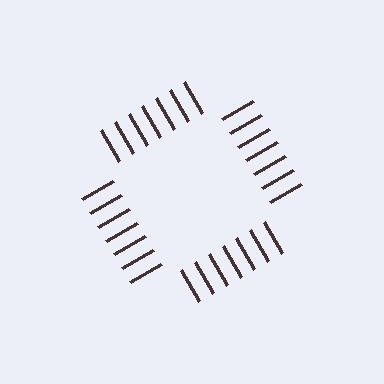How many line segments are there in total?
28 — 7 along each of the 4 edges.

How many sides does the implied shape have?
4 sides — the line-ends trace a square.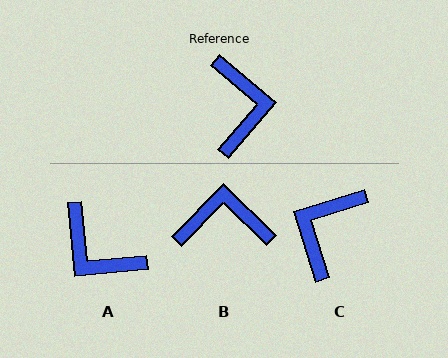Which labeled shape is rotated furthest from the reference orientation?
C, about 148 degrees away.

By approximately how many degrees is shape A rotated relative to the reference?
Approximately 134 degrees clockwise.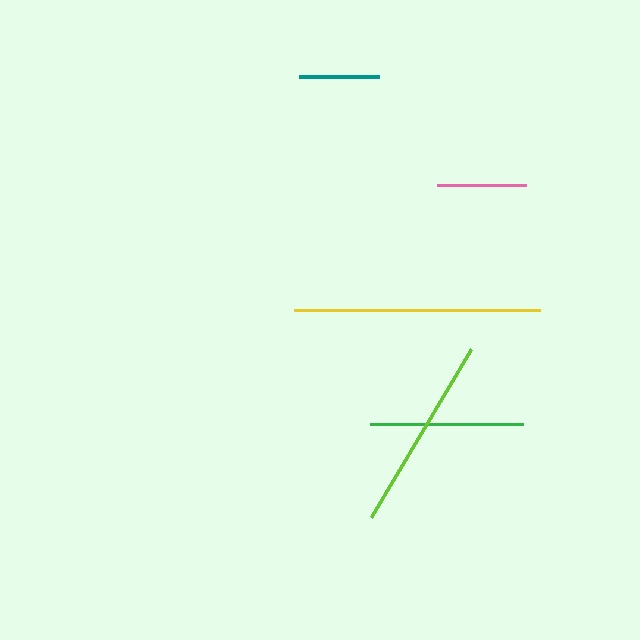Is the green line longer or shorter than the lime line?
The lime line is longer than the green line.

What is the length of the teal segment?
The teal segment is approximately 80 pixels long.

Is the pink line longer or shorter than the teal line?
The pink line is longer than the teal line.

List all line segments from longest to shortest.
From longest to shortest: yellow, lime, green, pink, teal.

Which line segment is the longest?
The yellow line is the longest at approximately 245 pixels.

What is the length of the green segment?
The green segment is approximately 152 pixels long.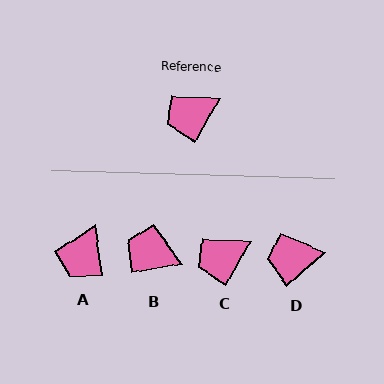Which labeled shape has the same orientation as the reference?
C.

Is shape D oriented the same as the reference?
No, it is off by about 20 degrees.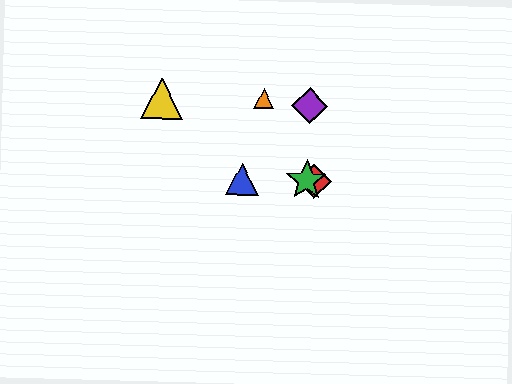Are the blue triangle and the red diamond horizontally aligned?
Yes, both are at y≈179.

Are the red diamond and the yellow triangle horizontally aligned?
No, the red diamond is at y≈181 and the yellow triangle is at y≈99.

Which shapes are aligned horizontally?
The red diamond, the blue triangle, the green star are aligned horizontally.